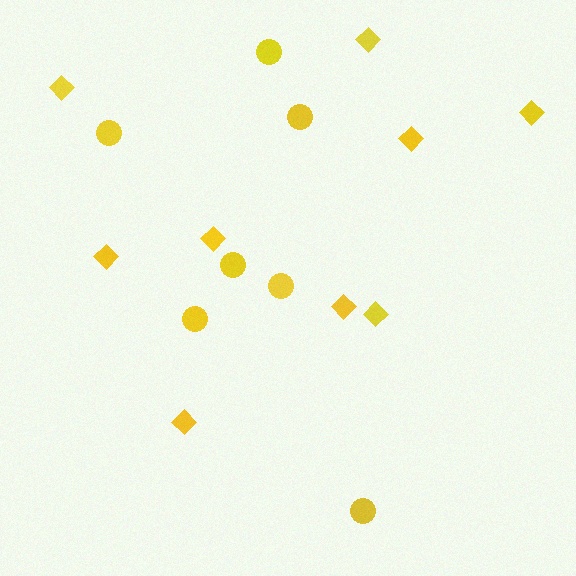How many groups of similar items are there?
There are 2 groups: one group of circles (7) and one group of diamonds (9).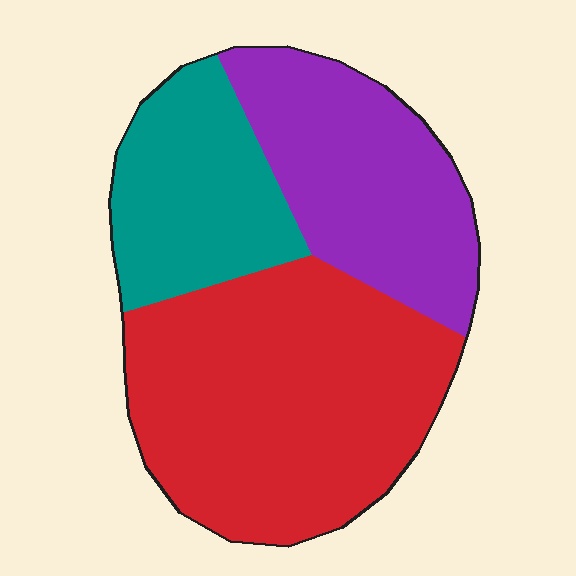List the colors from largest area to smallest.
From largest to smallest: red, purple, teal.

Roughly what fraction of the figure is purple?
Purple takes up between a sixth and a third of the figure.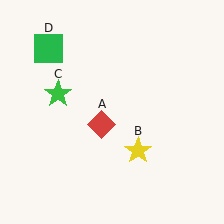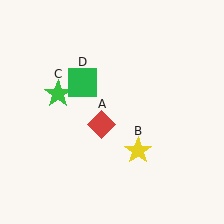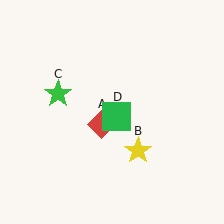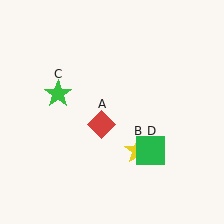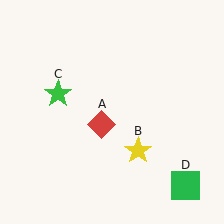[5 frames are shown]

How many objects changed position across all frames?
1 object changed position: green square (object D).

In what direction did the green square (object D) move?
The green square (object D) moved down and to the right.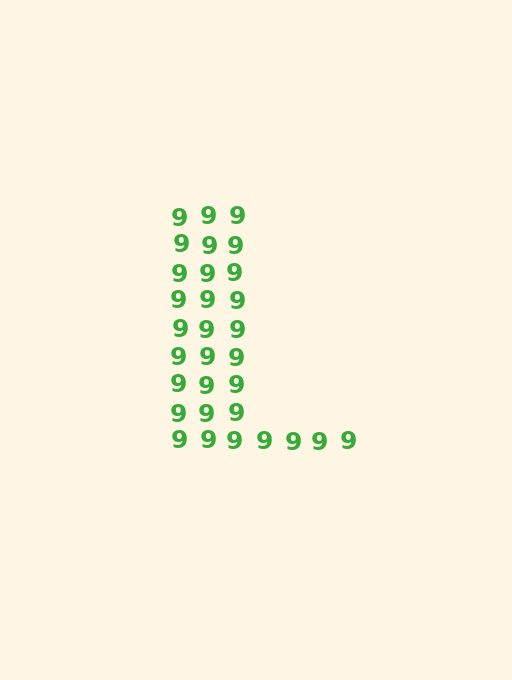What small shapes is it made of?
It is made of small digit 9's.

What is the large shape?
The large shape is the letter L.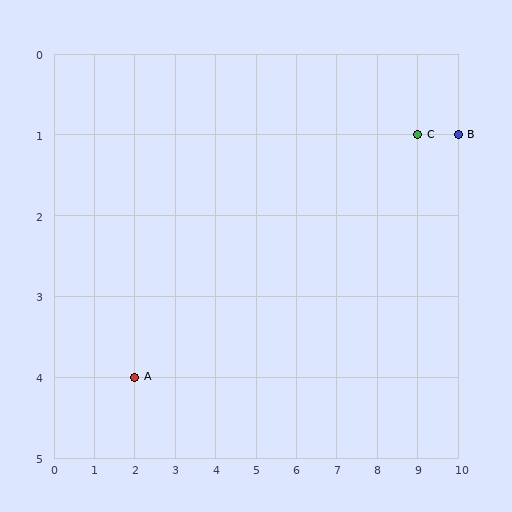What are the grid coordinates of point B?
Point B is at grid coordinates (10, 1).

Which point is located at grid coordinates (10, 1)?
Point B is at (10, 1).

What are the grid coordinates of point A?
Point A is at grid coordinates (2, 4).